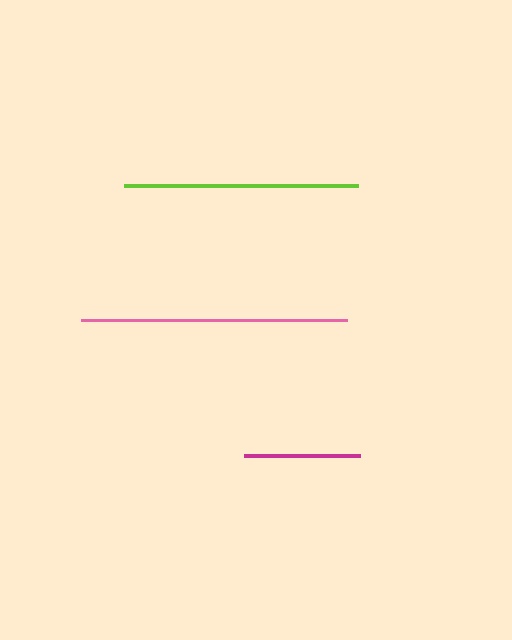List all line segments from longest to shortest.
From longest to shortest: pink, lime, magenta.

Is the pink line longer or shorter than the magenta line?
The pink line is longer than the magenta line.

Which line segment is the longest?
The pink line is the longest at approximately 266 pixels.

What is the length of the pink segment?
The pink segment is approximately 266 pixels long.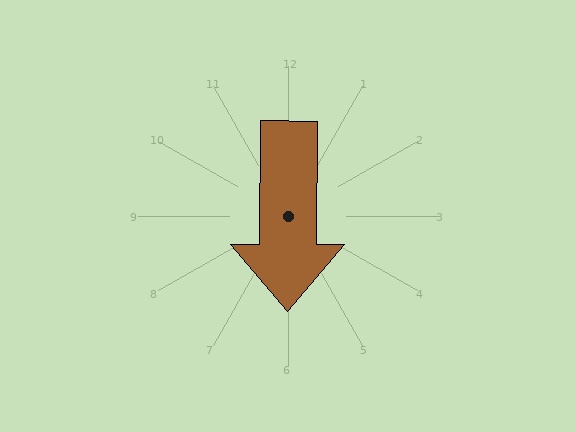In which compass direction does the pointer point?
South.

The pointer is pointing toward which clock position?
Roughly 6 o'clock.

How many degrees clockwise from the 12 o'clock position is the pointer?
Approximately 180 degrees.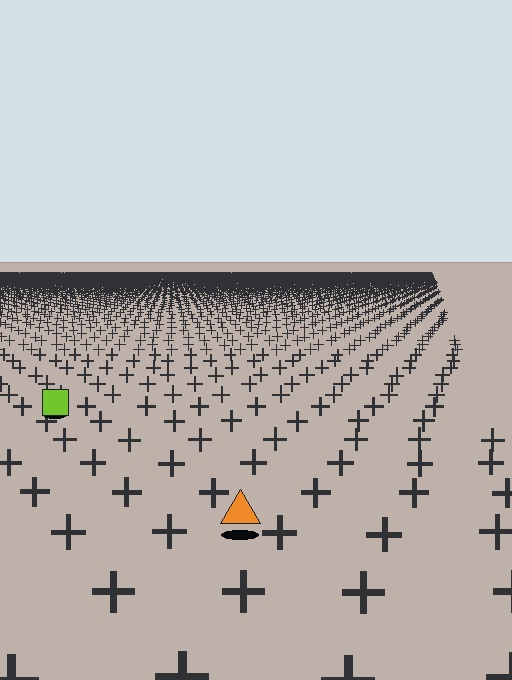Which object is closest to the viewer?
The orange triangle is closest. The texture marks near it are larger and more spread out.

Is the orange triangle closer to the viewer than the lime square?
Yes. The orange triangle is closer — you can tell from the texture gradient: the ground texture is coarser near it.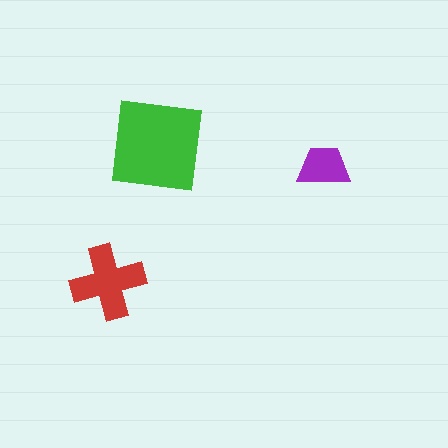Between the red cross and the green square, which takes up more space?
The green square.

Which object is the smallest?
The purple trapezoid.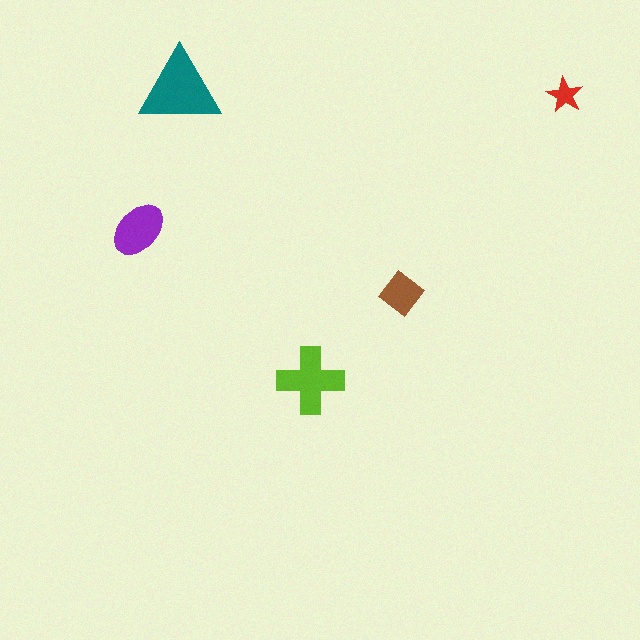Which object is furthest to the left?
The purple ellipse is leftmost.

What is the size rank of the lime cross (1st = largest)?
2nd.